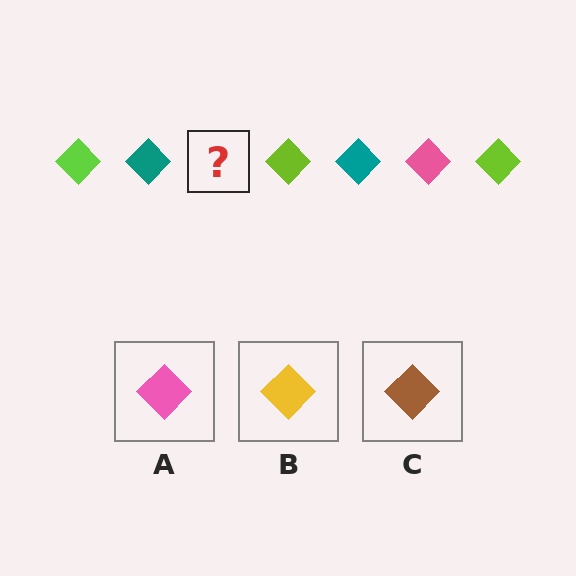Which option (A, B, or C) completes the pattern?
A.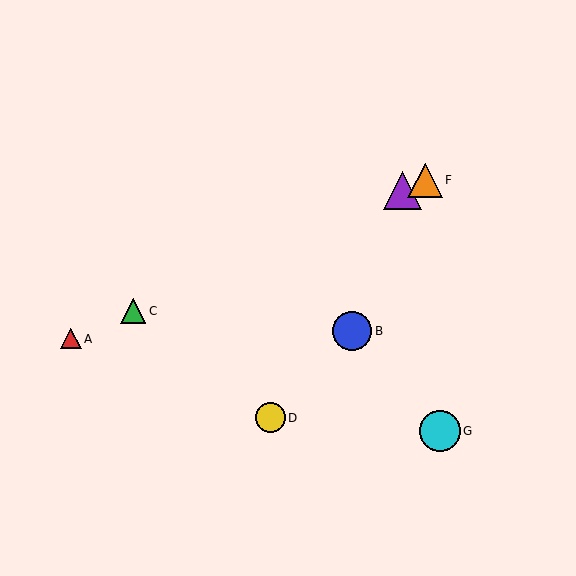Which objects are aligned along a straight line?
Objects A, C, E, F are aligned along a straight line.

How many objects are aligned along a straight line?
4 objects (A, C, E, F) are aligned along a straight line.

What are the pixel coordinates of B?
Object B is at (352, 331).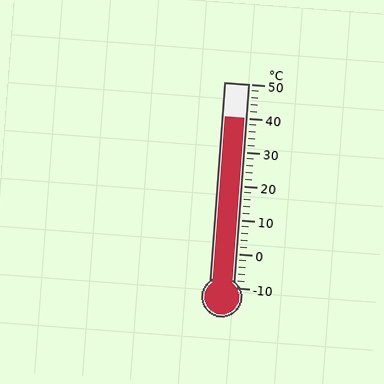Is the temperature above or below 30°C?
The temperature is above 30°C.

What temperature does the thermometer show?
The thermometer shows approximately 40°C.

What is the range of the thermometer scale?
The thermometer scale ranges from -10°C to 50°C.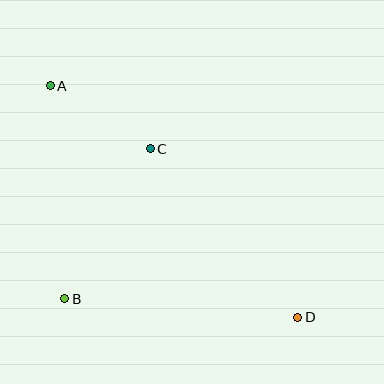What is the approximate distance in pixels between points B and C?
The distance between B and C is approximately 172 pixels.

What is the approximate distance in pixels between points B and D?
The distance between B and D is approximately 234 pixels.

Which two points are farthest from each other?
Points A and D are farthest from each other.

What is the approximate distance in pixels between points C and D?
The distance between C and D is approximately 224 pixels.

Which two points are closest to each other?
Points A and C are closest to each other.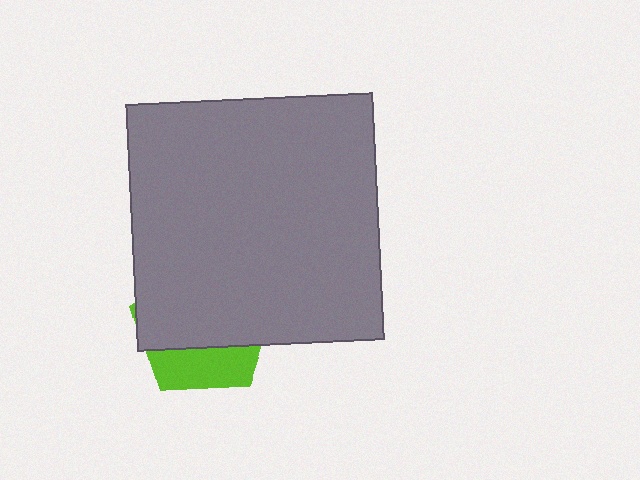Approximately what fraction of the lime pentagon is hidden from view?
Roughly 70% of the lime pentagon is hidden behind the gray square.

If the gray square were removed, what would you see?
You would see the complete lime pentagon.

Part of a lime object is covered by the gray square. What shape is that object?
It is a pentagon.